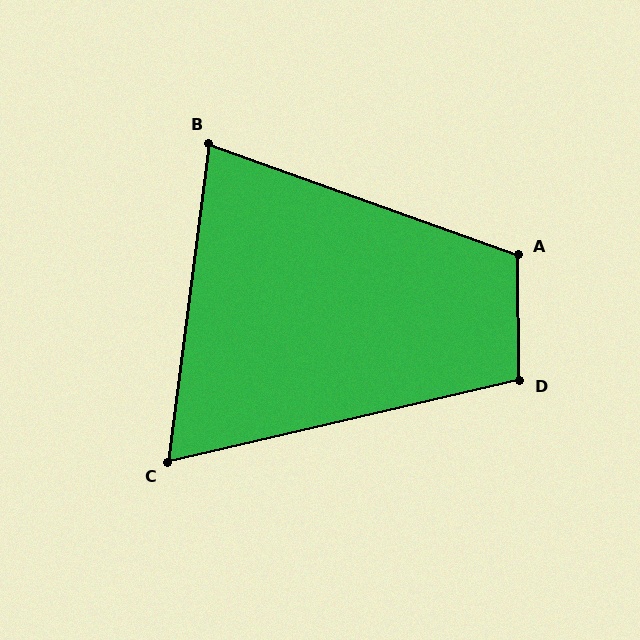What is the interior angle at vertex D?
Approximately 102 degrees (obtuse).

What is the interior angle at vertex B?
Approximately 78 degrees (acute).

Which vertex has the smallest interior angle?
C, at approximately 70 degrees.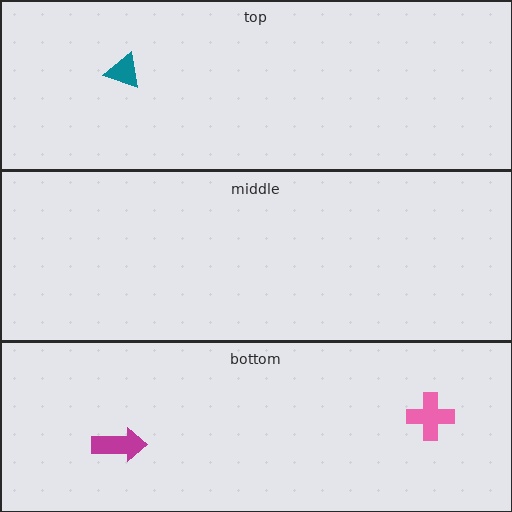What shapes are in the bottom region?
The pink cross, the magenta arrow.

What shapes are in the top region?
The teal triangle.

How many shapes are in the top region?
1.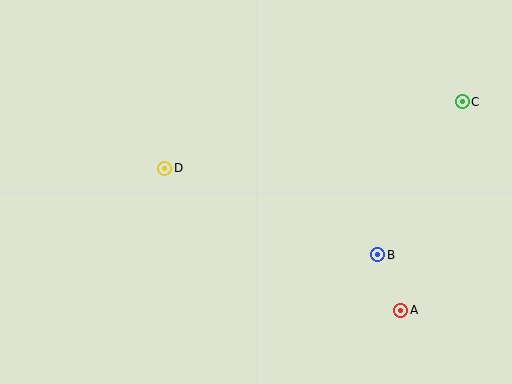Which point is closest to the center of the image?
Point D at (165, 168) is closest to the center.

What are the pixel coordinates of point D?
Point D is at (165, 168).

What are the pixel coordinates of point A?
Point A is at (401, 310).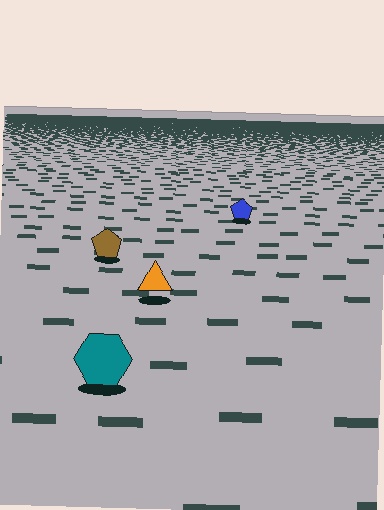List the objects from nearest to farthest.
From nearest to farthest: the teal hexagon, the orange triangle, the brown pentagon, the blue pentagon.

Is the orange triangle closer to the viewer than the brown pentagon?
Yes. The orange triangle is closer — you can tell from the texture gradient: the ground texture is coarser near it.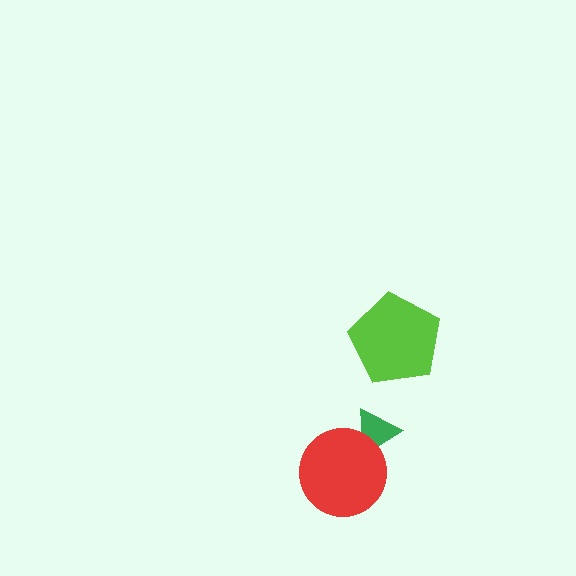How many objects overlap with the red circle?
1 object overlaps with the red circle.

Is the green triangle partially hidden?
Yes, it is partially covered by another shape.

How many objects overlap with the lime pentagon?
0 objects overlap with the lime pentagon.